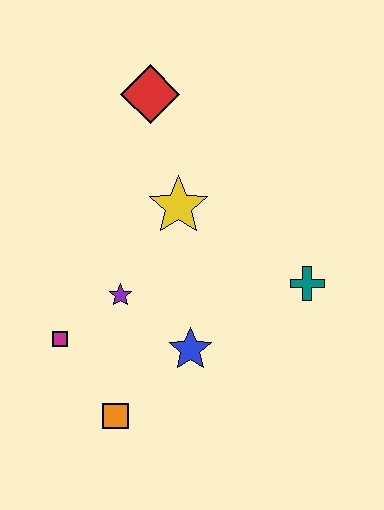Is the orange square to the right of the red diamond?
No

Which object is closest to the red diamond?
The yellow star is closest to the red diamond.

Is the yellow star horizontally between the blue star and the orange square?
Yes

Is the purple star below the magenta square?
No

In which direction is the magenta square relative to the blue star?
The magenta square is to the left of the blue star.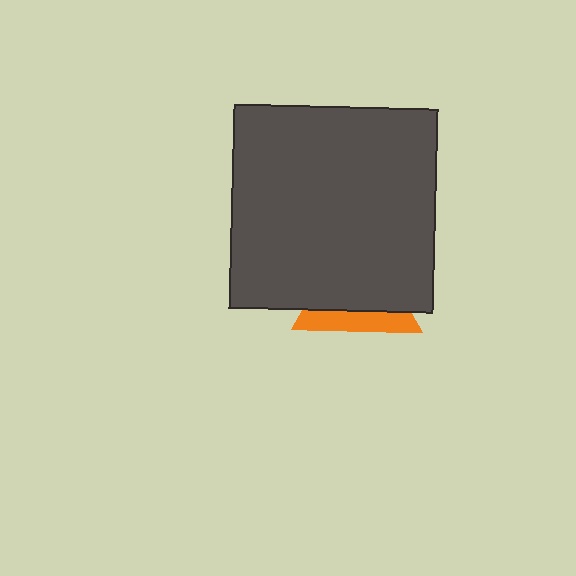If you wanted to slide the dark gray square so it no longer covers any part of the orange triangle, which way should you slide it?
Slide it up — that is the most direct way to separate the two shapes.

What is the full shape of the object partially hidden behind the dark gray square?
The partially hidden object is an orange triangle.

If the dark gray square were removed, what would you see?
You would see the complete orange triangle.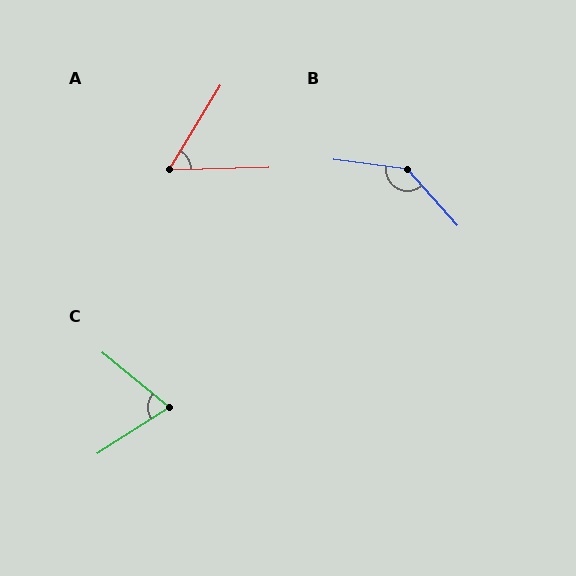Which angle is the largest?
B, at approximately 139 degrees.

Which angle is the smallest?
A, at approximately 57 degrees.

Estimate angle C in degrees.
Approximately 72 degrees.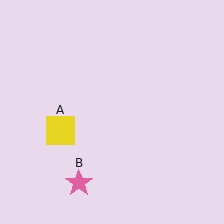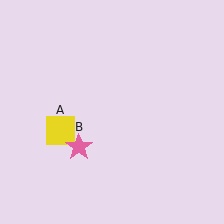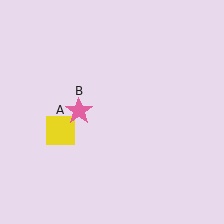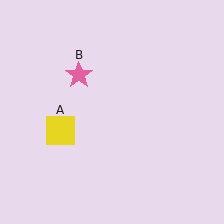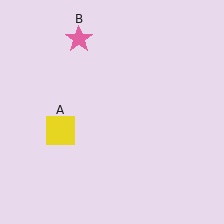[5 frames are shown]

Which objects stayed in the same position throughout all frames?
Yellow square (object A) remained stationary.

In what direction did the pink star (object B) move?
The pink star (object B) moved up.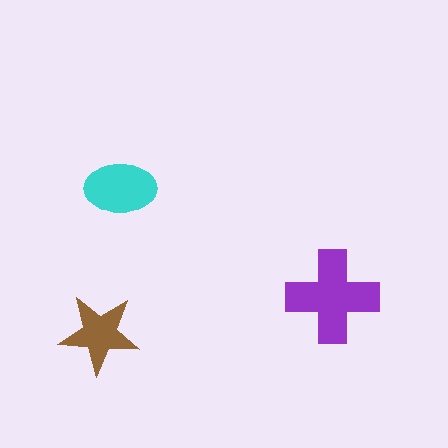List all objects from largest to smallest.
The purple cross, the cyan ellipse, the brown star.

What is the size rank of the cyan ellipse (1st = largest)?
2nd.